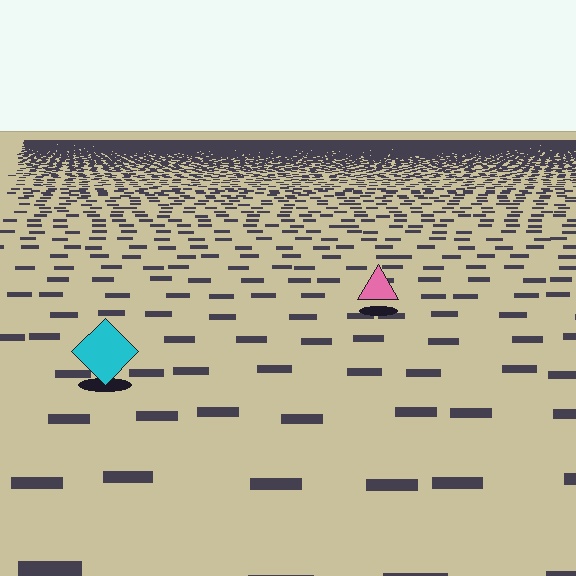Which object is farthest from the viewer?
The pink triangle is farthest from the viewer. It appears smaller and the ground texture around it is denser.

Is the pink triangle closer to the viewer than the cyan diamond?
No. The cyan diamond is closer — you can tell from the texture gradient: the ground texture is coarser near it.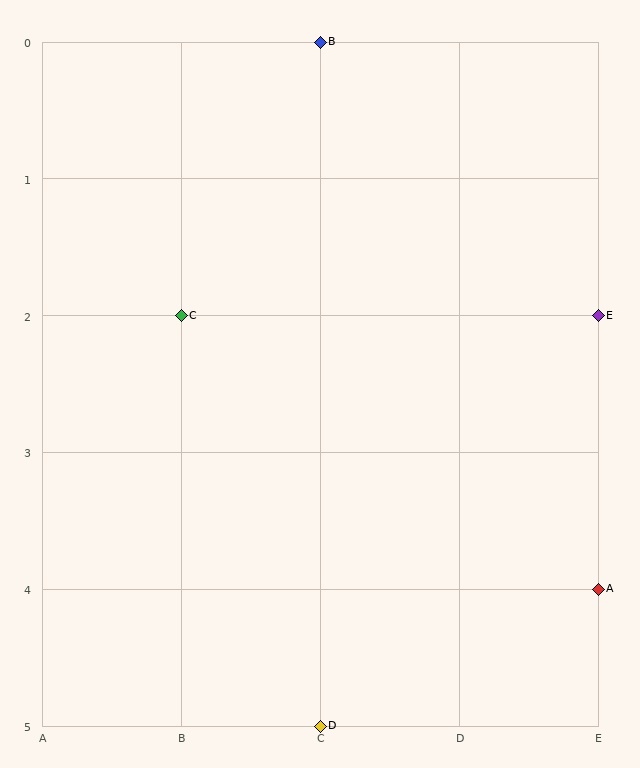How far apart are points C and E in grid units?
Points C and E are 3 columns apart.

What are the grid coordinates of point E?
Point E is at grid coordinates (E, 2).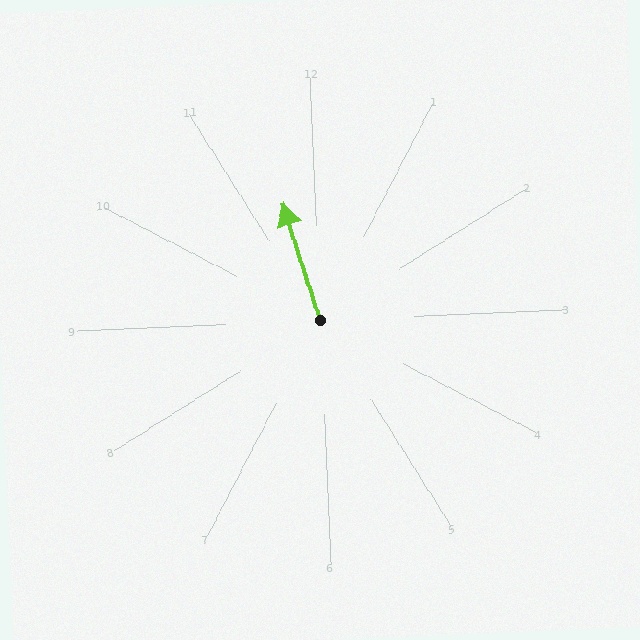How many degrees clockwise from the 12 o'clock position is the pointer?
Approximately 345 degrees.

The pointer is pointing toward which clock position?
Roughly 11 o'clock.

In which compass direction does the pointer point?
North.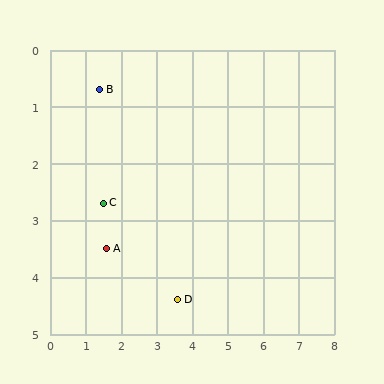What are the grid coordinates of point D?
Point D is at approximately (3.6, 4.4).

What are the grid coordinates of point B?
Point B is at approximately (1.4, 0.7).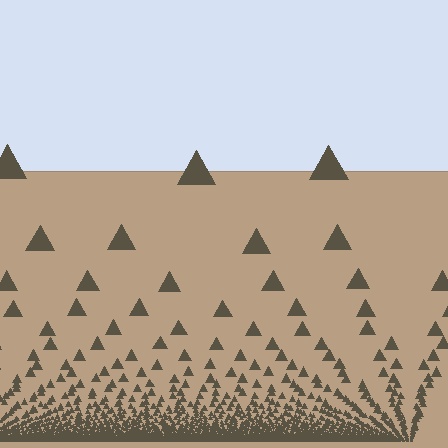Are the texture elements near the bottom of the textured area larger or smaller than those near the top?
Smaller. The gradient is inverted — elements near the bottom are smaller and denser.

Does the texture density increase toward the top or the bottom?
Density increases toward the bottom.